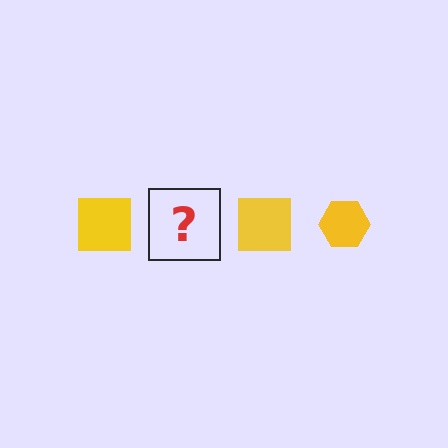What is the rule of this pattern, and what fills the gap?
The rule is that the pattern cycles through square, hexagon shapes in yellow. The gap should be filled with a yellow hexagon.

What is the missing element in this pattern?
The missing element is a yellow hexagon.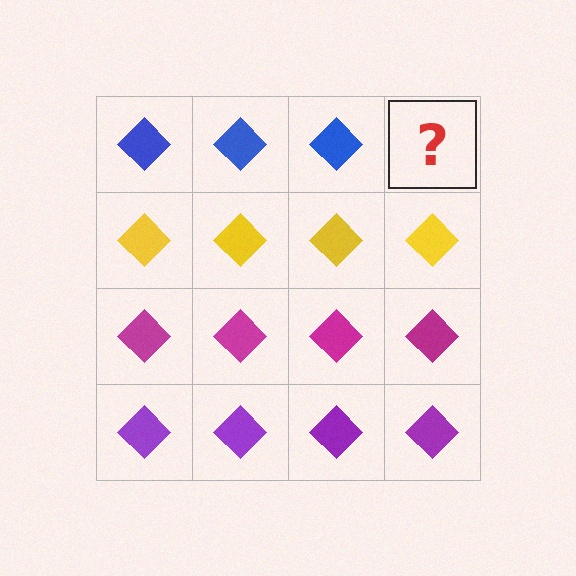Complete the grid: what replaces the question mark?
The question mark should be replaced with a blue diamond.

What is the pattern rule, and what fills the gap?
The rule is that each row has a consistent color. The gap should be filled with a blue diamond.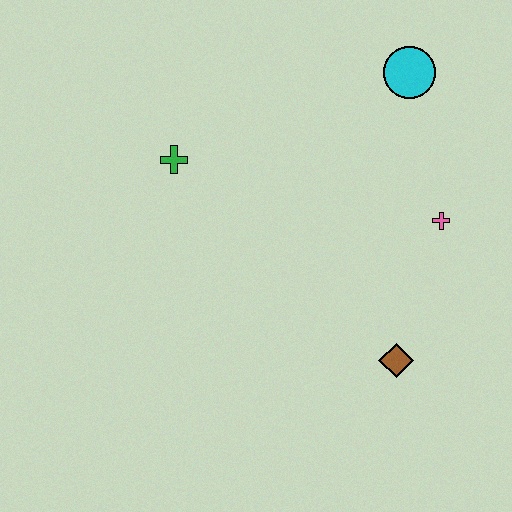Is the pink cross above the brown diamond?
Yes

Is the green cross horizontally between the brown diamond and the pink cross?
No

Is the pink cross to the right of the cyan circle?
Yes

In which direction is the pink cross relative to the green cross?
The pink cross is to the right of the green cross.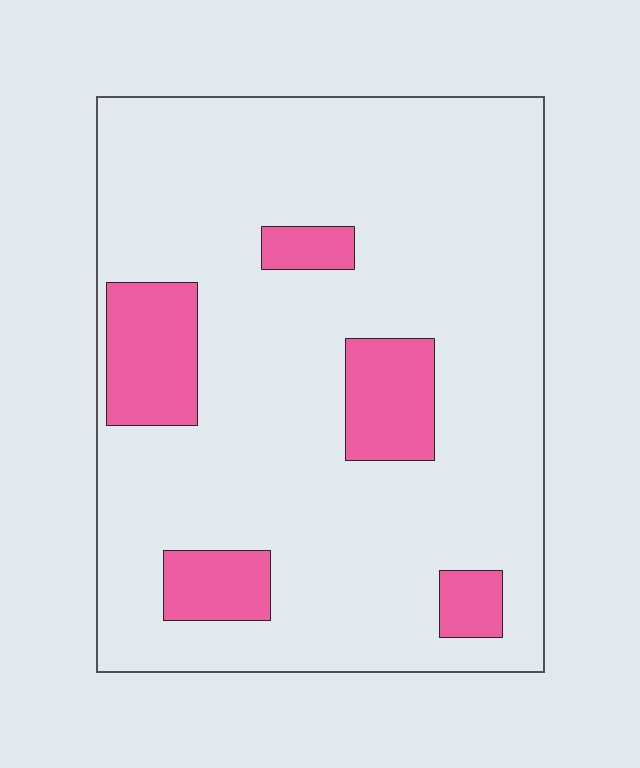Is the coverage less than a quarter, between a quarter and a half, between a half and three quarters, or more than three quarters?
Less than a quarter.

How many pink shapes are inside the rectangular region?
5.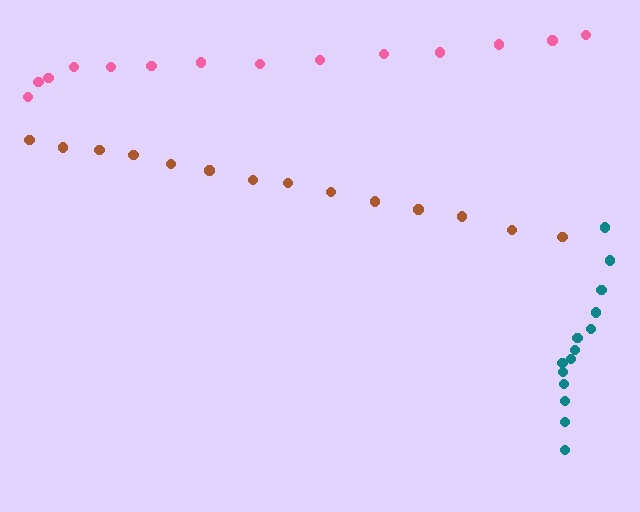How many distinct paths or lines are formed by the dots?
There are 3 distinct paths.